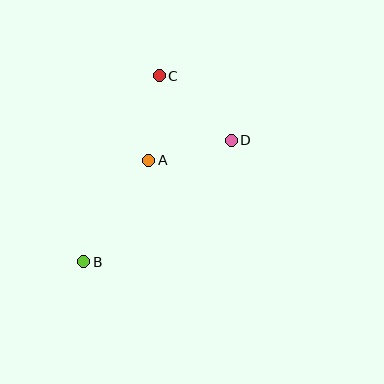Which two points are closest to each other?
Points A and C are closest to each other.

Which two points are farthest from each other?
Points B and C are farthest from each other.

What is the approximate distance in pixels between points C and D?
The distance between C and D is approximately 97 pixels.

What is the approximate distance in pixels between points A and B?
The distance between A and B is approximately 121 pixels.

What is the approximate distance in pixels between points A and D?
The distance between A and D is approximately 85 pixels.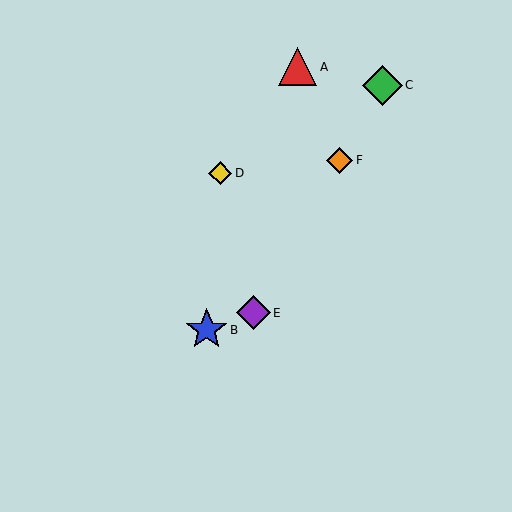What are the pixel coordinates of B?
Object B is at (207, 330).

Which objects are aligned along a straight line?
Objects C, E, F are aligned along a straight line.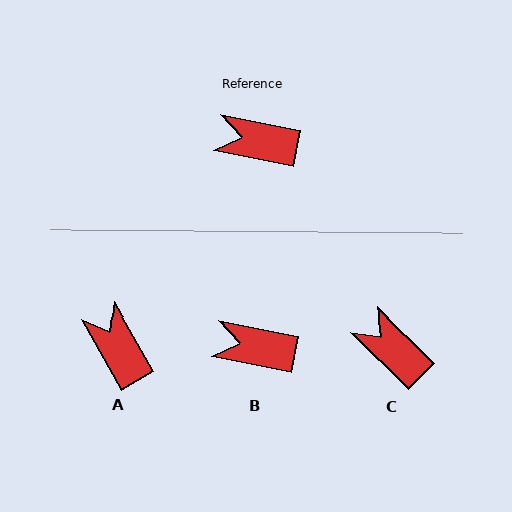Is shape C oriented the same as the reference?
No, it is off by about 33 degrees.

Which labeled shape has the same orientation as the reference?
B.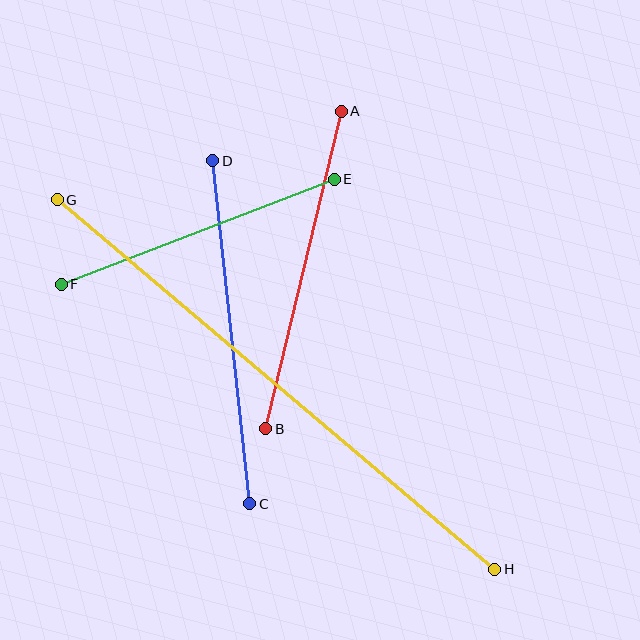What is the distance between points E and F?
The distance is approximately 293 pixels.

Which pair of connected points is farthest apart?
Points G and H are farthest apart.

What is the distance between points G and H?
The distance is approximately 573 pixels.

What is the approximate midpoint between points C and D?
The midpoint is at approximately (231, 332) pixels.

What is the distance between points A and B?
The distance is approximately 326 pixels.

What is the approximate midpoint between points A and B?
The midpoint is at approximately (303, 270) pixels.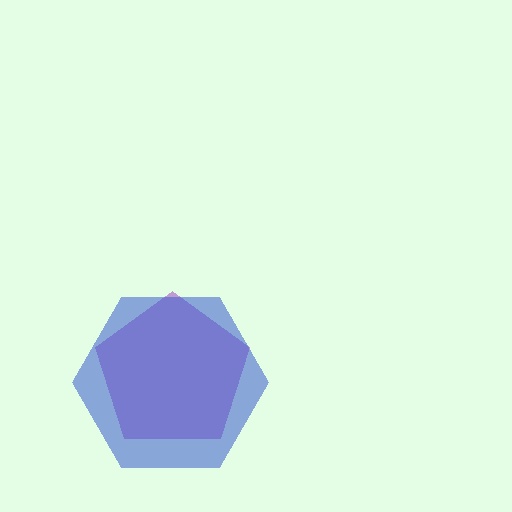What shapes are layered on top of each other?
The layered shapes are: a purple pentagon, a blue hexagon.